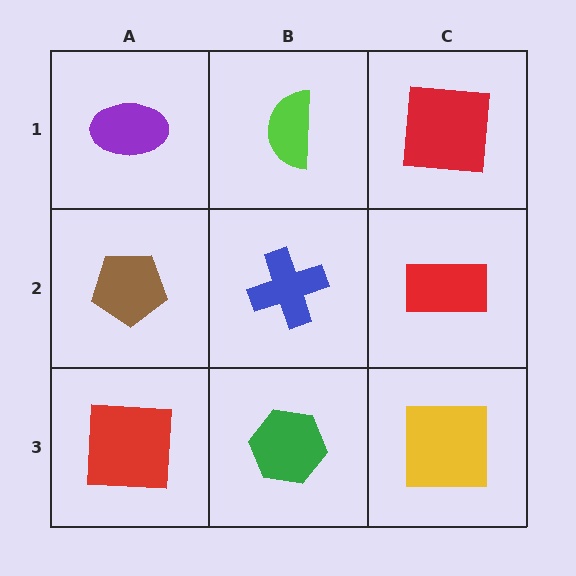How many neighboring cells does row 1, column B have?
3.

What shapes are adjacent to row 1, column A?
A brown pentagon (row 2, column A), a lime semicircle (row 1, column B).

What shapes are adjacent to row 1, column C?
A red rectangle (row 2, column C), a lime semicircle (row 1, column B).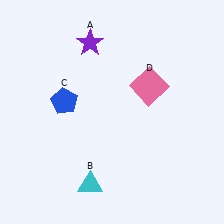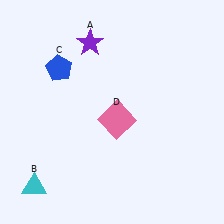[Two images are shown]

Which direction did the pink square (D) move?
The pink square (D) moved down.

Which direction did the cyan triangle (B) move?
The cyan triangle (B) moved left.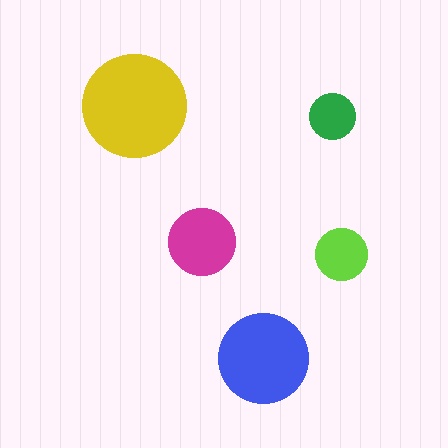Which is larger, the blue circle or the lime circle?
The blue one.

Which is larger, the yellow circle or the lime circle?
The yellow one.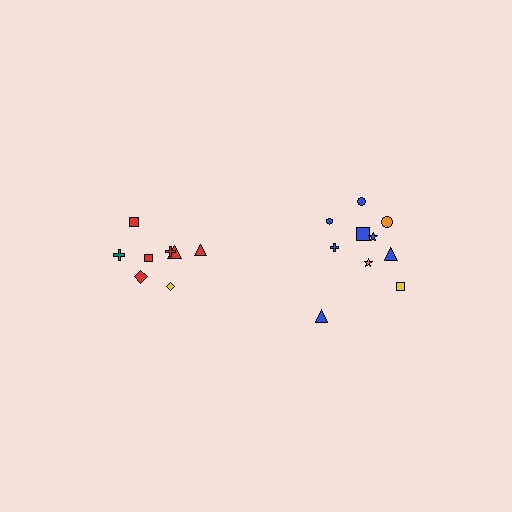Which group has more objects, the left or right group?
The right group.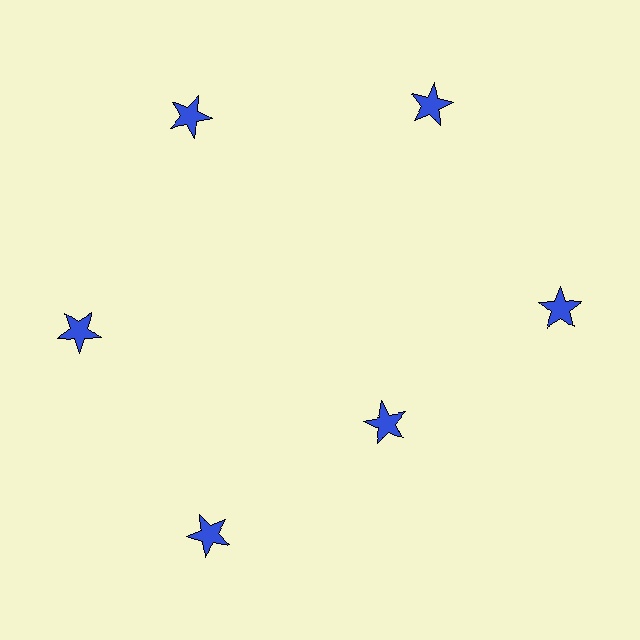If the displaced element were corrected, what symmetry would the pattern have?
It would have 6-fold rotational symmetry — the pattern would map onto itself every 60 degrees.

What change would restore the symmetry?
The symmetry would be restored by moving it outward, back onto the ring so that all 6 stars sit at equal angles and equal distance from the center.